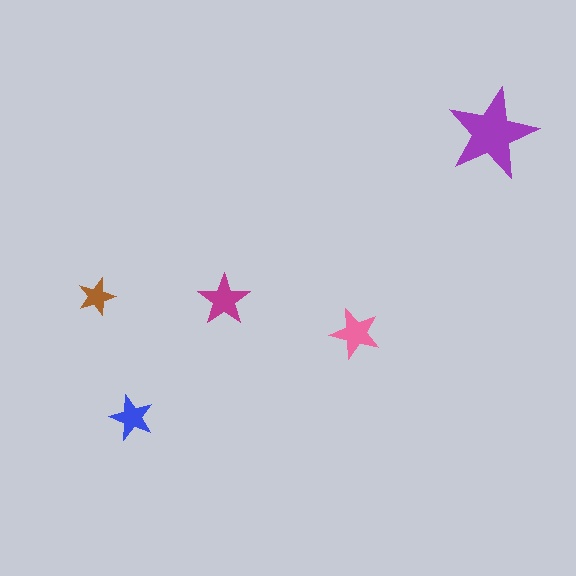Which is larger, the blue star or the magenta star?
The magenta one.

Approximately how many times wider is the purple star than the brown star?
About 2.5 times wider.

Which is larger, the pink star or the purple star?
The purple one.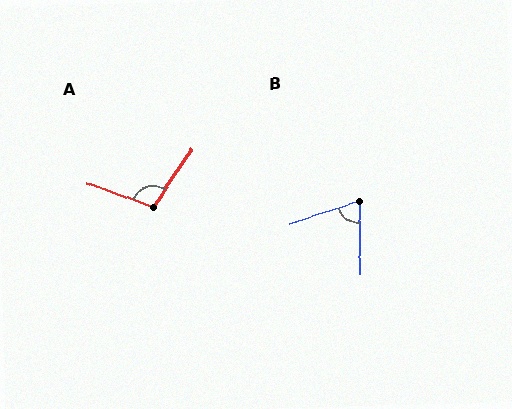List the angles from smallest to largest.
B (72°), A (104°).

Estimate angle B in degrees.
Approximately 72 degrees.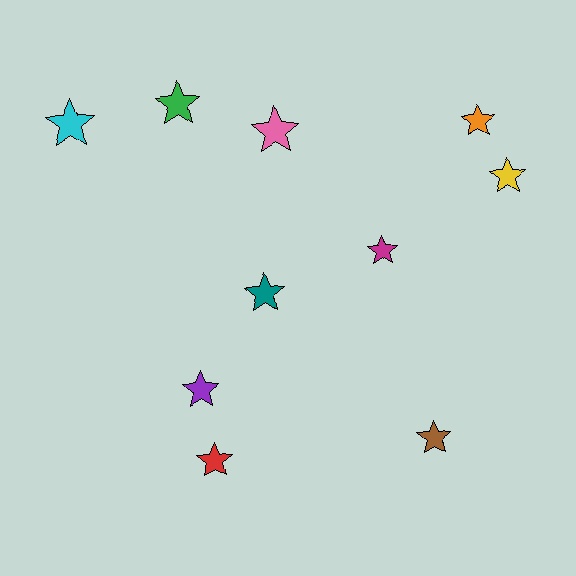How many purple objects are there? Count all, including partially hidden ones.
There is 1 purple object.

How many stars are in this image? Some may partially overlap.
There are 10 stars.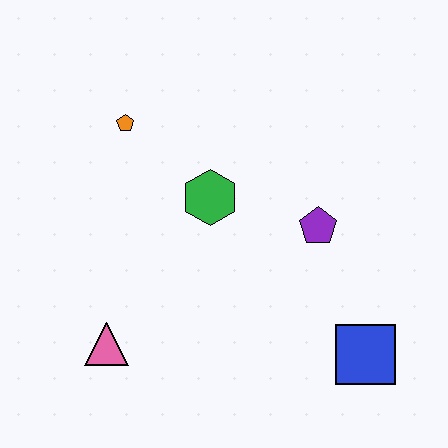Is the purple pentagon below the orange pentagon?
Yes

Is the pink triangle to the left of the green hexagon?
Yes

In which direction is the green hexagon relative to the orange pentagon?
The green hexagon is to the right of the orange pentagon.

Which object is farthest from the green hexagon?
The blue square is farthest from the green hexagon.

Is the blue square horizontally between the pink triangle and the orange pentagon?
No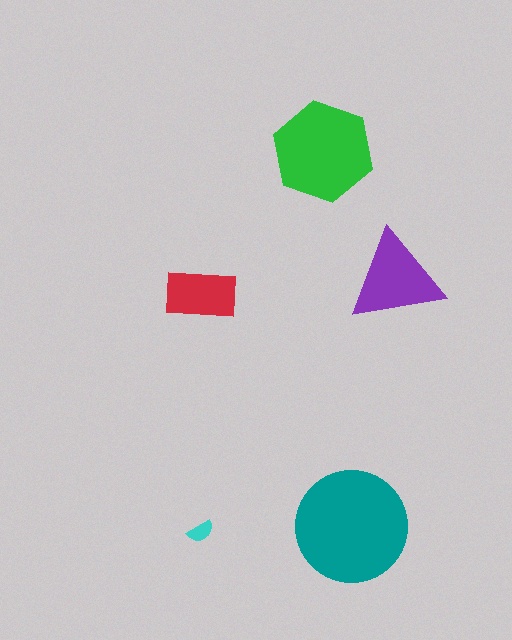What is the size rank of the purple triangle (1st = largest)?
3rd.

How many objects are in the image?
There are 5 objects in the image.